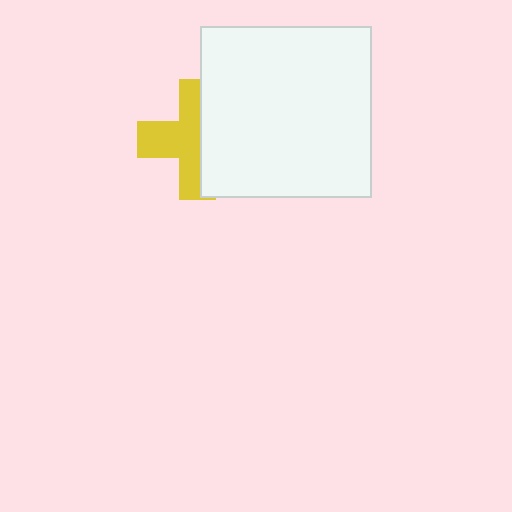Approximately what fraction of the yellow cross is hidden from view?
Roughly 46% of the yellow cross is hidden behind the white square.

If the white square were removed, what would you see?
You would see the complete yellow cross.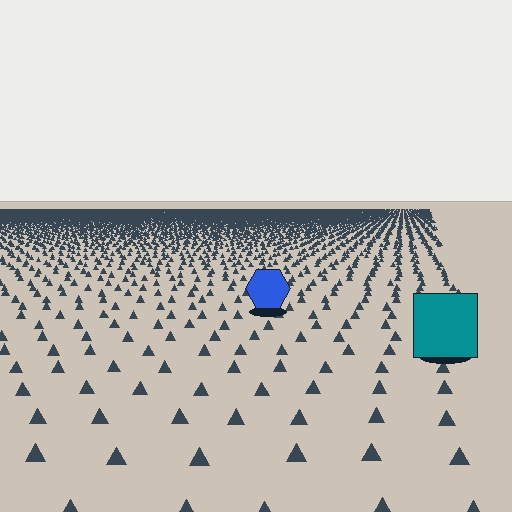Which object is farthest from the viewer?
The blue hexagon is farthest from the viewer. It appears smaller and the ground texture around it is denser.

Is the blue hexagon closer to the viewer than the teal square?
No. The teal square is closer — you can tell from the texture gradient: the ground texture is coarser near it.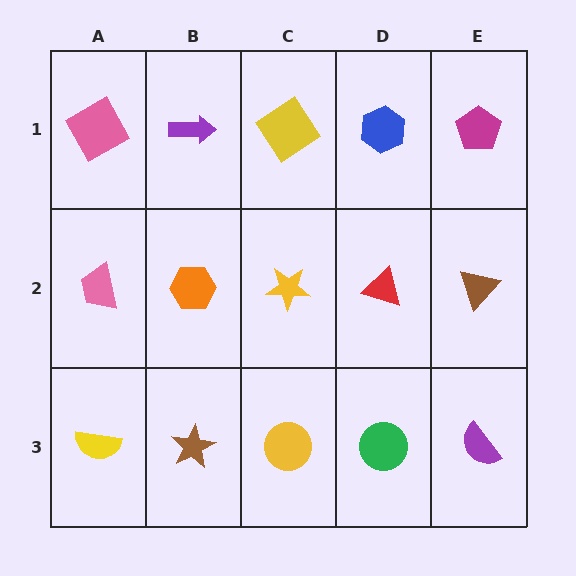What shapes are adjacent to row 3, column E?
A brown triangle (row 2, column E), a green circle (row 3, column D).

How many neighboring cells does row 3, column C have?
3.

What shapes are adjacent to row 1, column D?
A red triangle (row 2, column D), a yellow diamond (row 1, column C), a magenta pentagon (row 1, column E).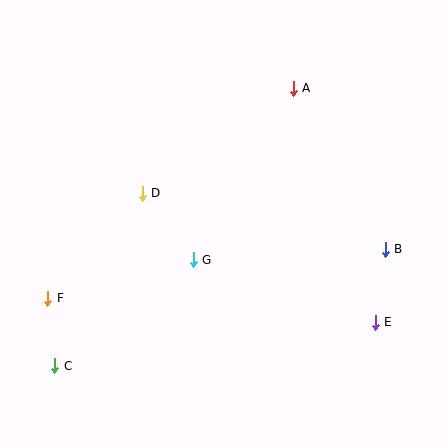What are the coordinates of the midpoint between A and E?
The midpoint between A and E is at (334, 205).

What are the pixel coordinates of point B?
Point B is at (385, 249).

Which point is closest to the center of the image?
Point G at (193, 260) is closest to the center.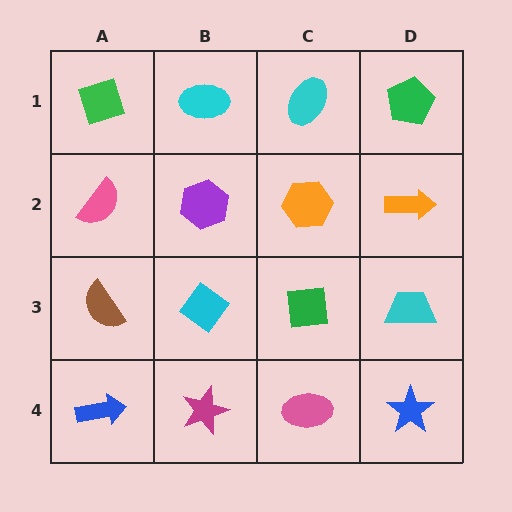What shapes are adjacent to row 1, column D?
An orange arrow (row 2, column D), a cyan ellipse (row 1, column C).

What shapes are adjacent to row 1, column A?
A pink semicircle (row 2, column A), a cyan ellipse (row 1, column B).